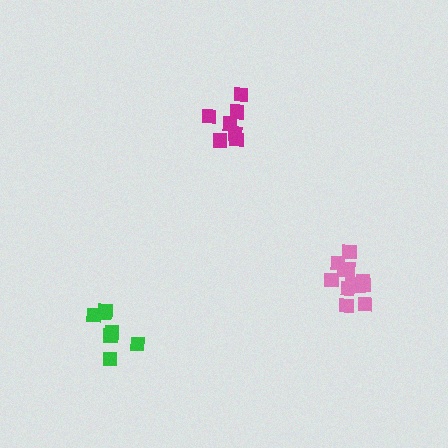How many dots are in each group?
Group 1: 7 dots, Group 2: 12 dots, Group 3: 7 dots (26 total).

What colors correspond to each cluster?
The clusters are colored: magenta, pink, green.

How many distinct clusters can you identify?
There are 3 distinct clusters.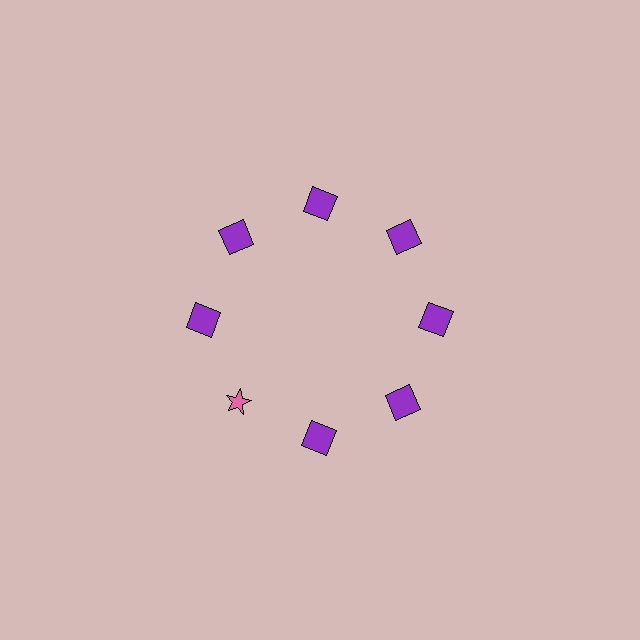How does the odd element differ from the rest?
It differs in both color (pink instead of purple) and shape (star instead of square).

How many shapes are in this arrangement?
There are 8 shapes arranged in a ring pattern.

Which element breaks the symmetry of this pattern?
The pink star at roughly the 8 o'clock position breaks the symmetry. All other shapes are purple squares.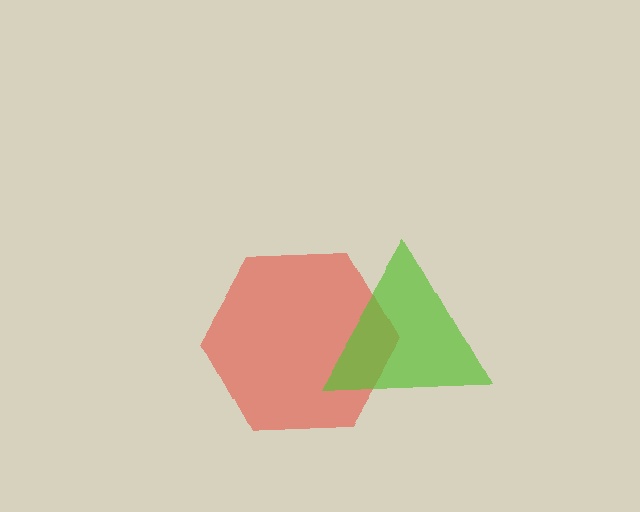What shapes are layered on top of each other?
The layered shapes are: a red hexagon, a lime triangle.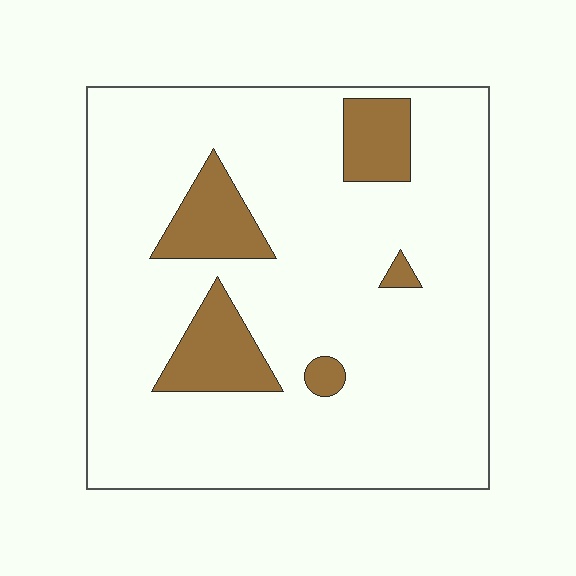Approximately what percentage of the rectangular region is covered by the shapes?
Approximately 15%.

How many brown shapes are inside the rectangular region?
5.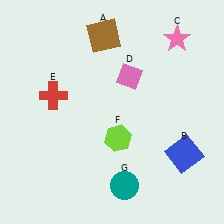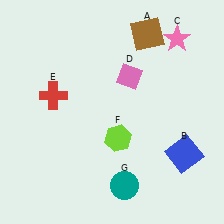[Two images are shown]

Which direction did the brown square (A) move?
The brown square (A) moved right.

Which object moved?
The brown square (A) moved right.